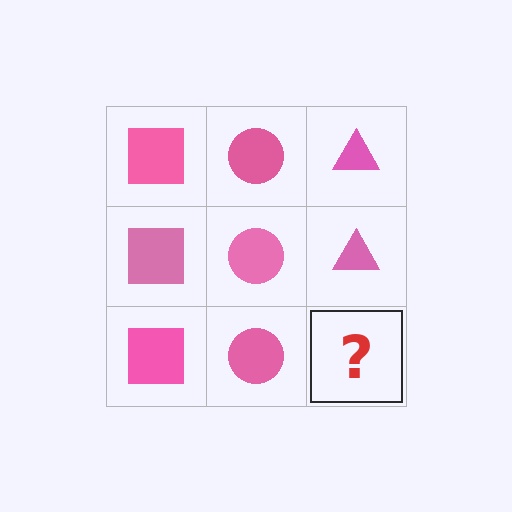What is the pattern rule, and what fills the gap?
The rule is that each column has a consistent shape. The gap should be filled with a pink triangle.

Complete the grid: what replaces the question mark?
The question mark should be replaced with a pink triangle.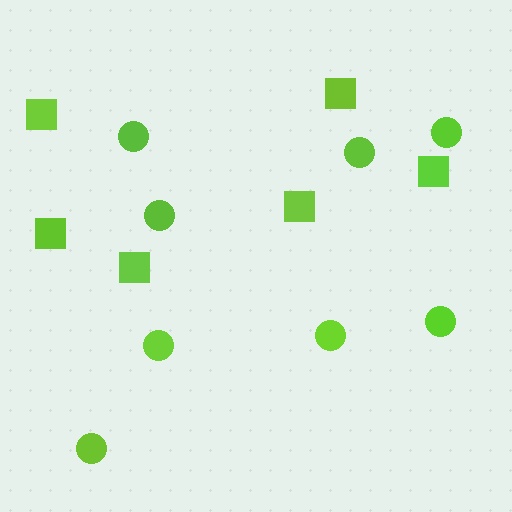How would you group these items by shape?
There are 2 groups: one group of circles (8) and one group of squares (6).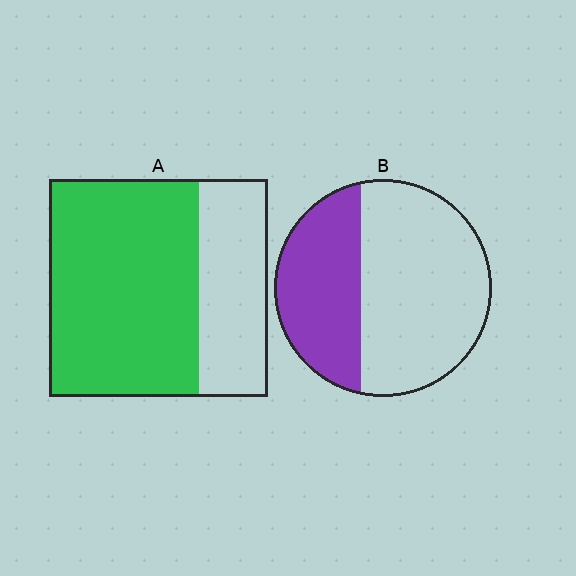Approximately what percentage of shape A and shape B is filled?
A is approximately 70% and B is approximately 35%.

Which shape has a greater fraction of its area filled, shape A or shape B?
Shape A.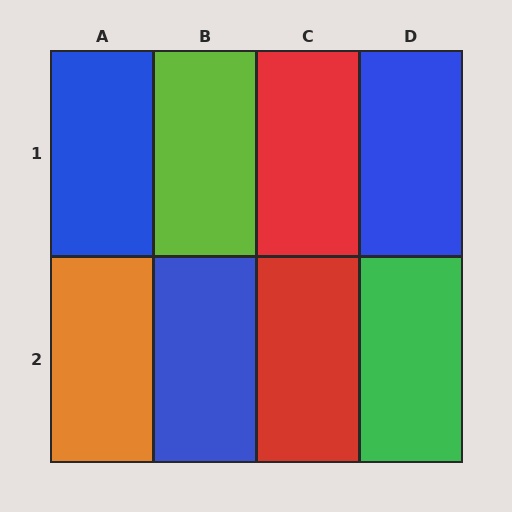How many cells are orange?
1 cell is orange.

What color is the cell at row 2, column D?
Green.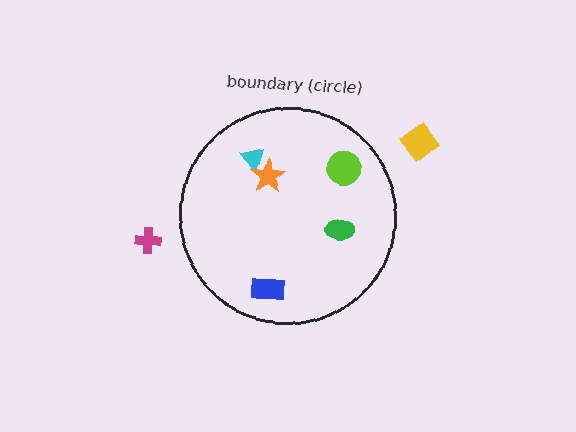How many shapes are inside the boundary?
5 inside, 2 outside.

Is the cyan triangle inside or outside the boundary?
Inside.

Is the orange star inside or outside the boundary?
Inside.